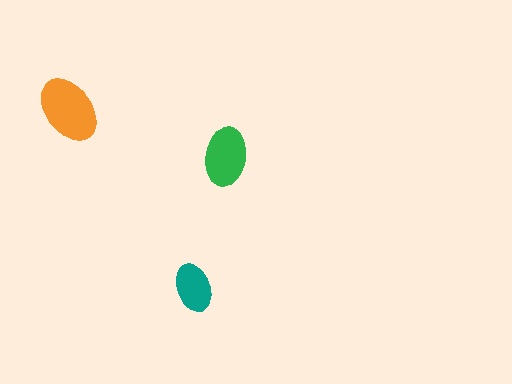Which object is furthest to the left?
The orange ellipse is leftmost.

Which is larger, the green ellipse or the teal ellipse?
The green one.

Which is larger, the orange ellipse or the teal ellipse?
The orange one.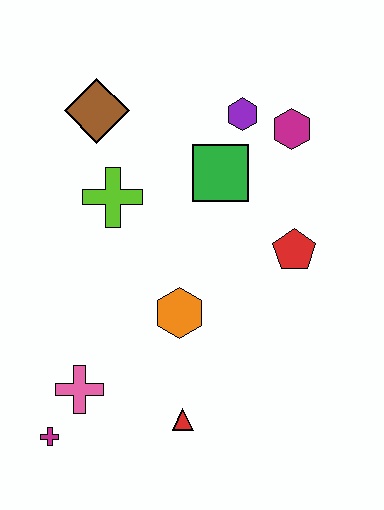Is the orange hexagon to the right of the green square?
No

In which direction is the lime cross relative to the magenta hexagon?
The lime cross is to the left of the magenta hexagon.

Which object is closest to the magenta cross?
The pink cross is closest to the magenta cross.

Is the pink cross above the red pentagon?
No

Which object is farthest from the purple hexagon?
The magenta cross is farthest from the purple hexagon.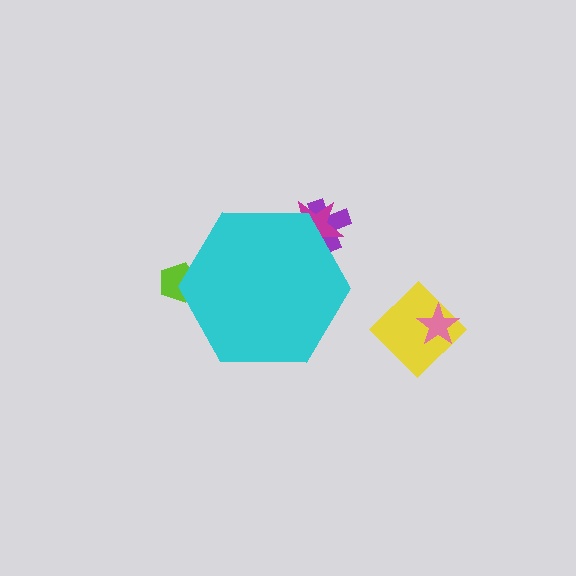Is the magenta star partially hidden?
Yes, the magenta star is partially hidden behind the cyan hexagon.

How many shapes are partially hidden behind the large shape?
3 shapes are partially hidden.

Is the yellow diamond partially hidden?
No, the yellow diamond is fully visible.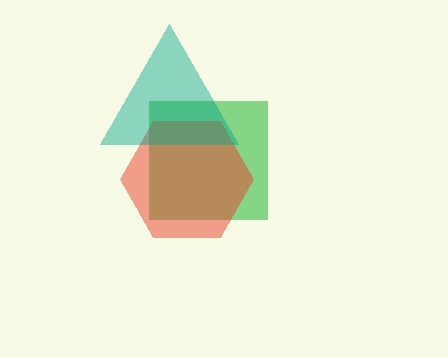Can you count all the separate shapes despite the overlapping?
Yes, there are 3 separate shapes.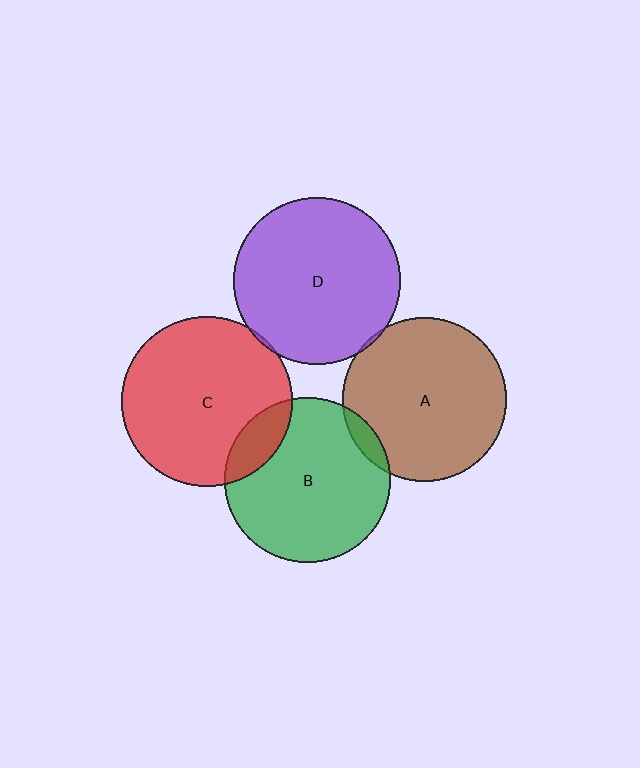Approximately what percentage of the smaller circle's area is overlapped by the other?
Approximately 5%.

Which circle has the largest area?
Circle C (red).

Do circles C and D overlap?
Yes.